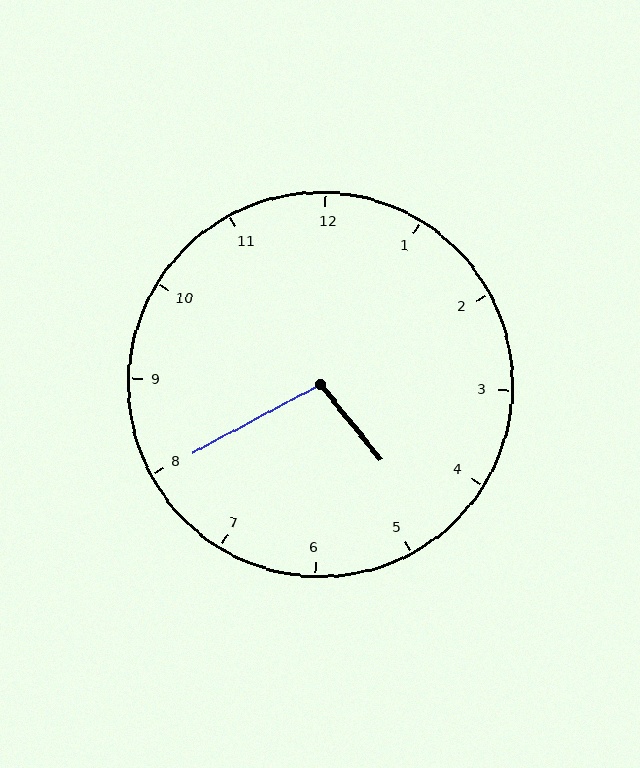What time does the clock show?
4:40.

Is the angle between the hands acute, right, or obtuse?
It is obtuse.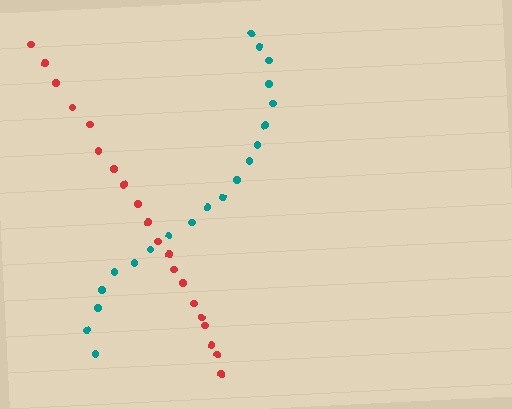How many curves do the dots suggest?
There are 2 distinct paths.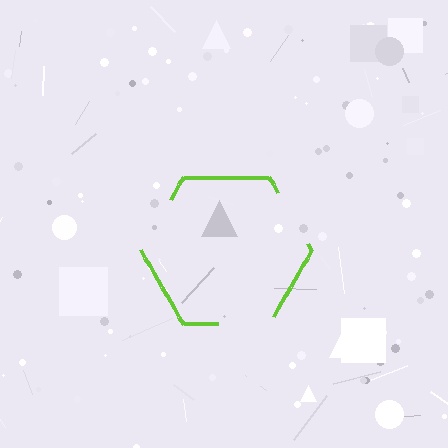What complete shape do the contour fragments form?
The contour fragments form a hexagon.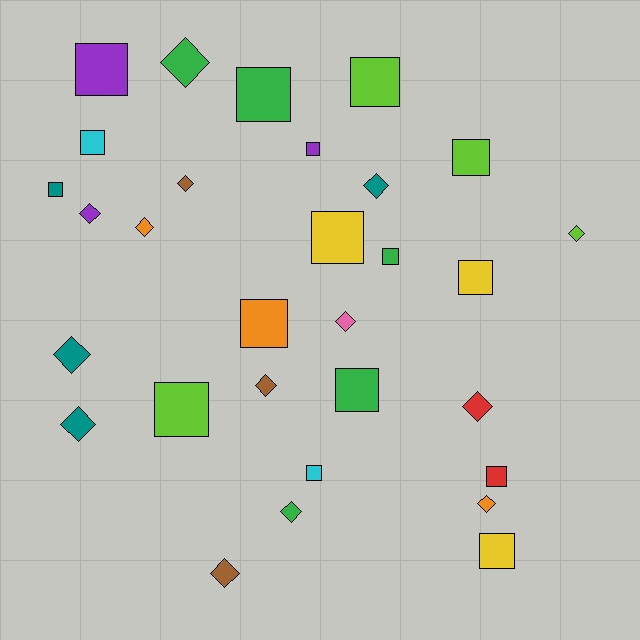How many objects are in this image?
There are 30 objects.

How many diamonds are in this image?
There are 14 diamonds.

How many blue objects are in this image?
There are no blue objects.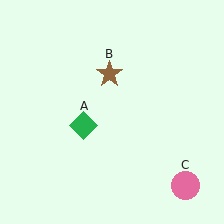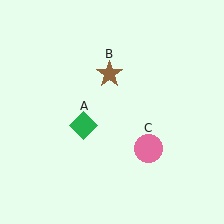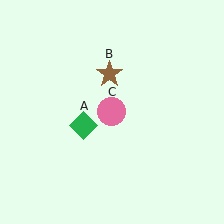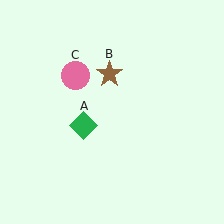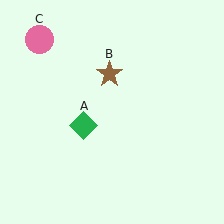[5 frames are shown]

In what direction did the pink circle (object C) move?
The pink circle (object C) moved up and to the left.